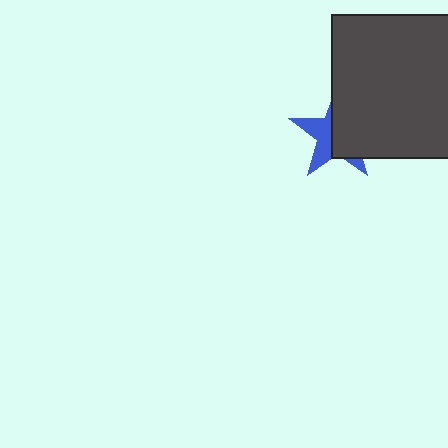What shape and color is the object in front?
The object in front is a dark gray square.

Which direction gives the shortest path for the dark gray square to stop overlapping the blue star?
Moving right gives the shortest separation.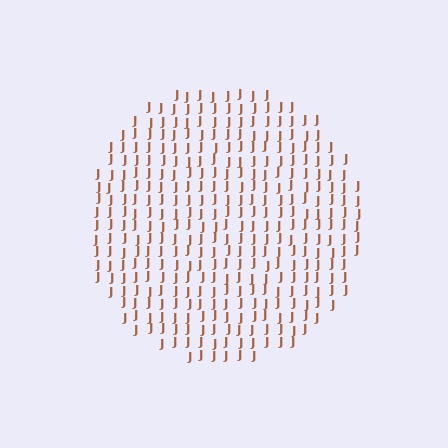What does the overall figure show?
The overall figure shows a circle.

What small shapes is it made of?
It is made of small letter J's.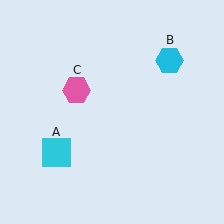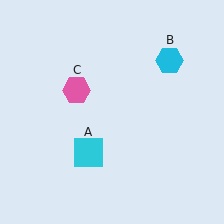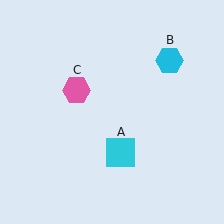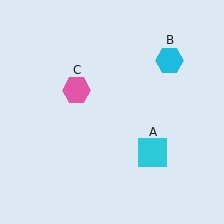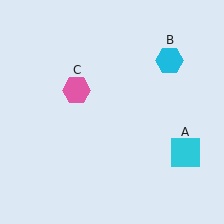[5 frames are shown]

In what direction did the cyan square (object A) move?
The cyan square (object A) moved right.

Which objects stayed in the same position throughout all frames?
Cyan hexagon (object B) and pink hexagon (object C) remained stationary.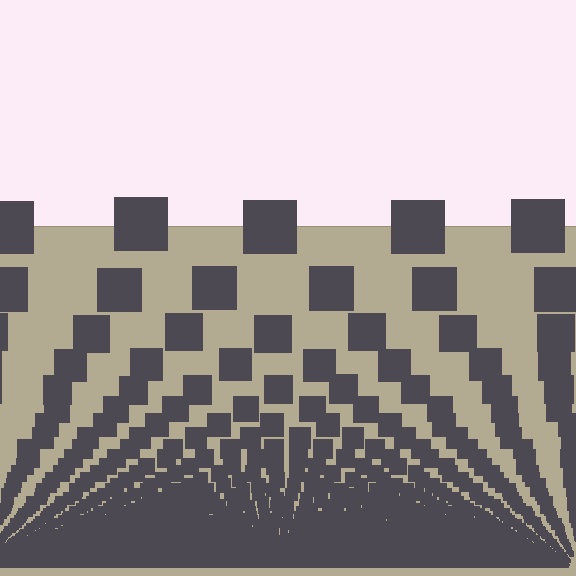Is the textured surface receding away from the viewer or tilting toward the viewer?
The surface appears to tilt toward the viewer. Texture elements get larger and sparser toward the top.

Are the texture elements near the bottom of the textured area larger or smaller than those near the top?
Smaller. The gradient is inverted — elements near the bottom are smaller and denser.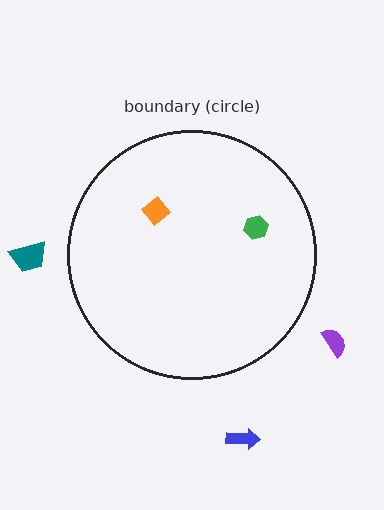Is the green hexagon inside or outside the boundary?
Inside.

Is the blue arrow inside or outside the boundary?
Outside.